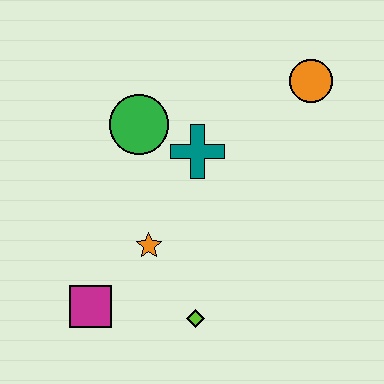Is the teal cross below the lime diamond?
No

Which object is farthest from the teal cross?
The magenta square is farthest from the teal cross.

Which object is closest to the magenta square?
The orange star is closest to the magenta square.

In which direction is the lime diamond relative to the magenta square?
The lime diamond is to the right of the magenta square.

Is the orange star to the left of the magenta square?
No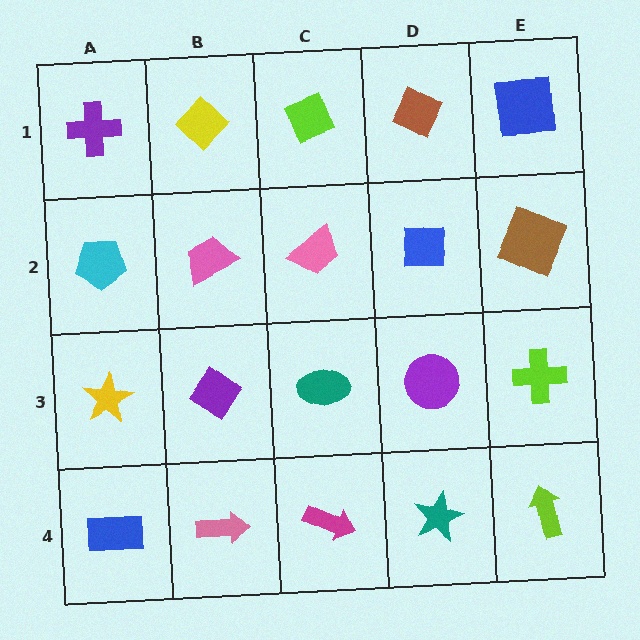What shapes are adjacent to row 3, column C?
A pink trapezoid (row 2, column C), a magenta arrow (row 4, column C), a purple diamond (row 3, column B), a purple circle (row 3, column D).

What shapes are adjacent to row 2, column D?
A brown diamond (row 1, column D), a purple circle (row 3, column D), a pink trapezoid (row 2, column C), a brown square (row 2, column E).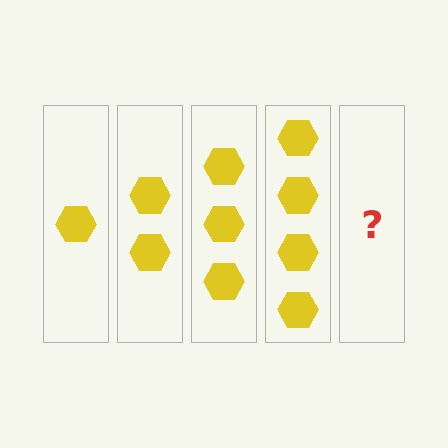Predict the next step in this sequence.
The next step is 5 hexagons.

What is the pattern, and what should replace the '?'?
The pattern is that each step adds one more hexagon. The '?' should be 5 hexagons.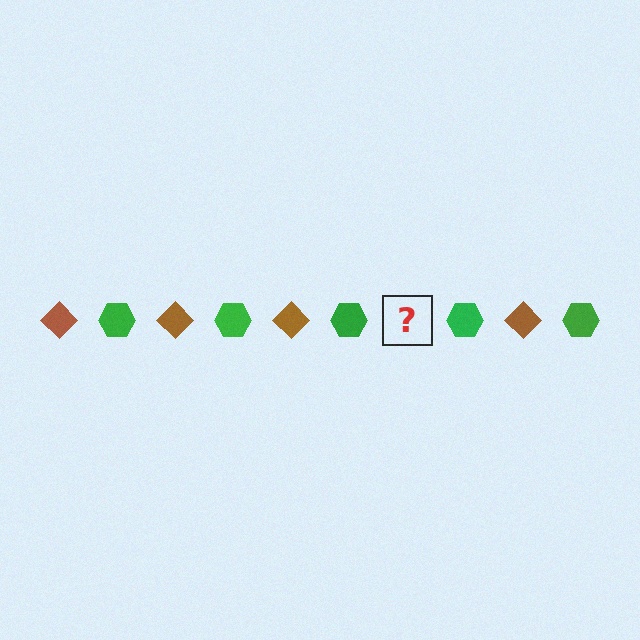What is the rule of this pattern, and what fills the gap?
The rule is that the pattern alternates between brown diamond and green hexagon. The gap should be filled with a brown diamond.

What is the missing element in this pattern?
The missing element is a brown diamond.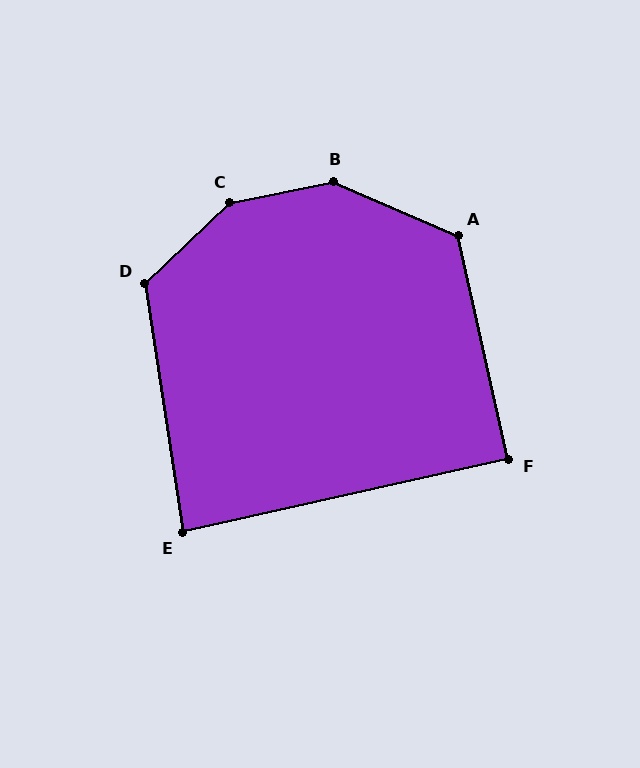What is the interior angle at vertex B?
Approximately 145 degrees (obtuse).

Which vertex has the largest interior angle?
C, at approximately 148 degrees.